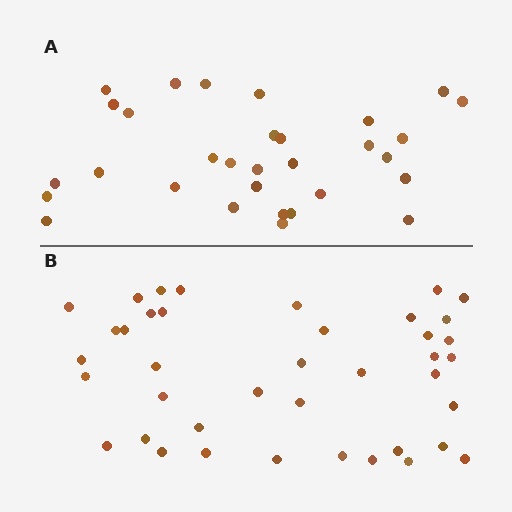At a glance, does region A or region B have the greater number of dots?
Region B (the bottom region) has more dots.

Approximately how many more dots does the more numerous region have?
Region B has roughly 8 or so more dots than region A.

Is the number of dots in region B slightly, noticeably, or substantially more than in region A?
Region B has noticeably more, but not dramatically so. The ratio is roughly 1.3 to 1.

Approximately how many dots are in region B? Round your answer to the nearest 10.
About 40 dots.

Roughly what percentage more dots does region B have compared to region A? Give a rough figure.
About 30% more.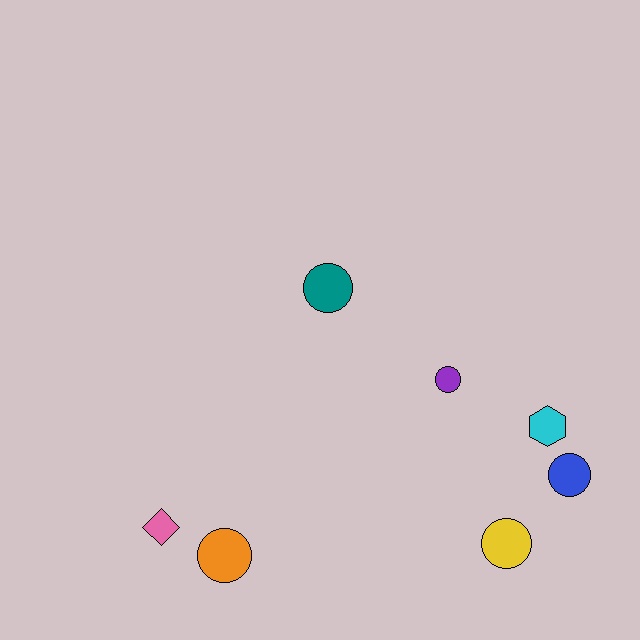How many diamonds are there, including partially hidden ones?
There is 1 diamond.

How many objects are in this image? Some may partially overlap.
There are 7 objects.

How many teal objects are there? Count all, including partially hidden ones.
There is 1 teal object.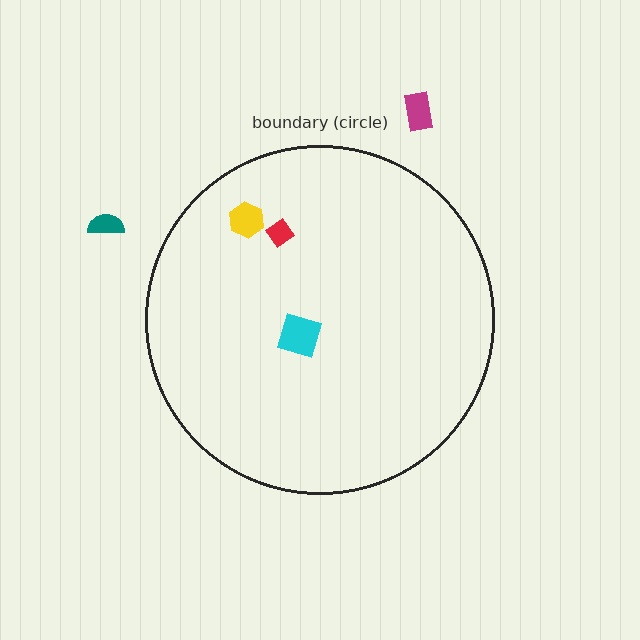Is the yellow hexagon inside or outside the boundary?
Inside.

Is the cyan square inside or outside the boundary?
Inside.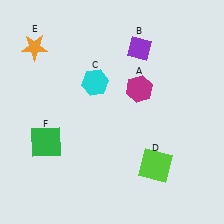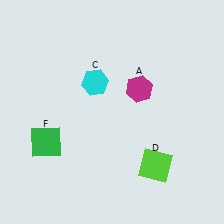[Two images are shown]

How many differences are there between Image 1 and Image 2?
There are 2 differences between the two images.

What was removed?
The purple diamond (B), the orange star (E) were removed in Image 2.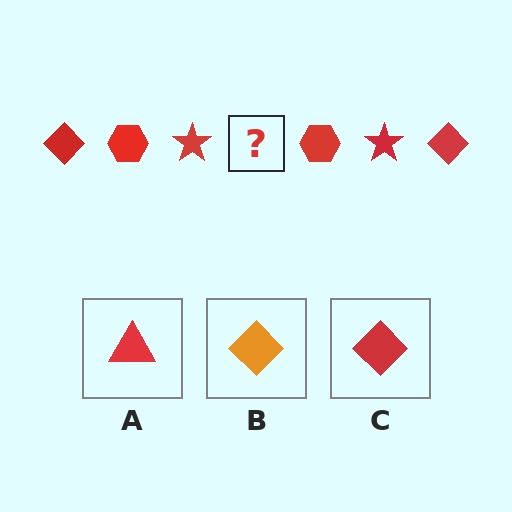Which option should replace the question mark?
Option C.